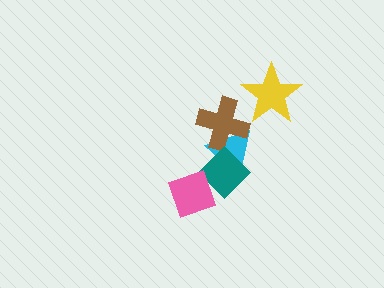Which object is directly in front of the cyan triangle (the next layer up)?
The brown cross is directly in front of the cyan triangle.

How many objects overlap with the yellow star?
0 objects overlap with the yellow star.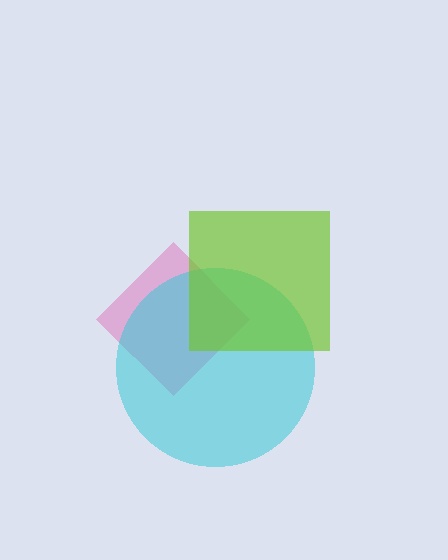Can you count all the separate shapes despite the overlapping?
Yes, there are 3 separate shapes.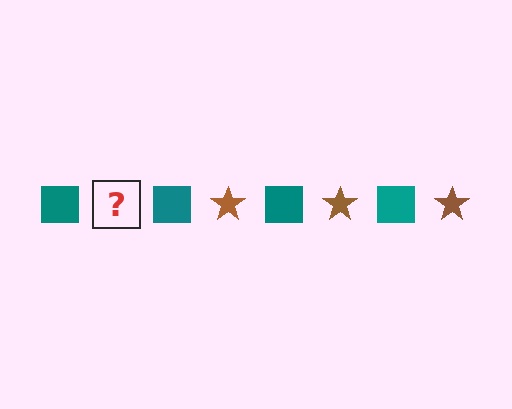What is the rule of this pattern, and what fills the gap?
The rule is that the pattern alternates between teal square and brown star. The gap should be filled with a brown star.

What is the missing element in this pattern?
The missing element is a brown star.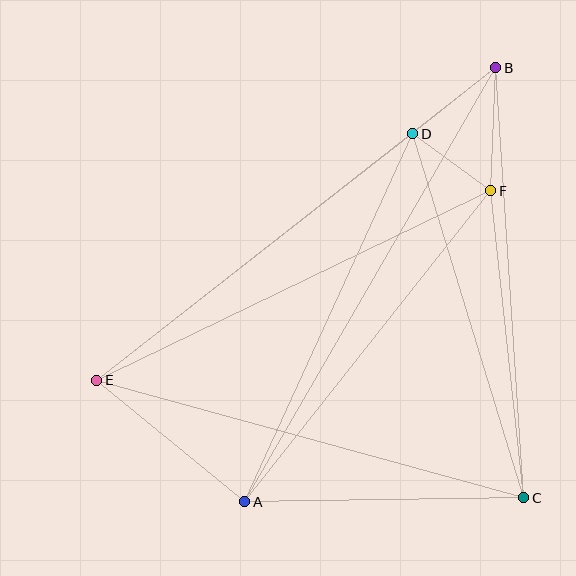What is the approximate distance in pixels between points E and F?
The distance between E and F is approximately 437 pixels.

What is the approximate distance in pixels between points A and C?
The distance between A and C is approximately 279 pixels.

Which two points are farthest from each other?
Points B and E are farthest from each other.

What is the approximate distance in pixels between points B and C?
The distance between B and C is approximately 431 pixels.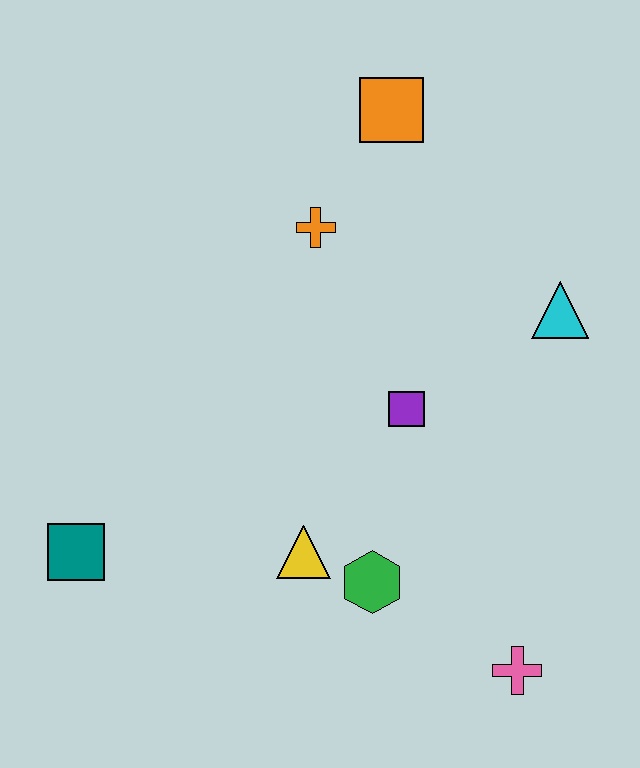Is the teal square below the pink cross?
No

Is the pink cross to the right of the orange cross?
Yes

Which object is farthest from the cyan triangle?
The teal square is farthest from the cyan triangle.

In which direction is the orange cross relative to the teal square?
The orange cross is above the teal square.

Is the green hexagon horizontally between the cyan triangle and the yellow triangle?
Yes